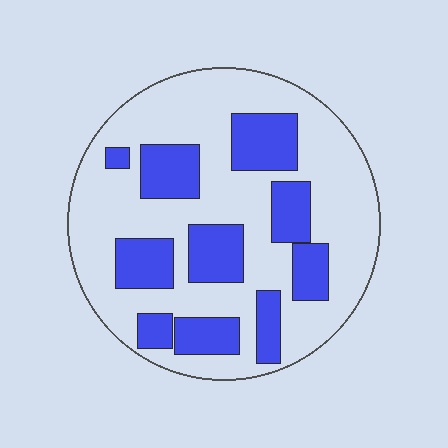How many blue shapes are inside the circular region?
10.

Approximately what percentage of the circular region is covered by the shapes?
Approximately 30%.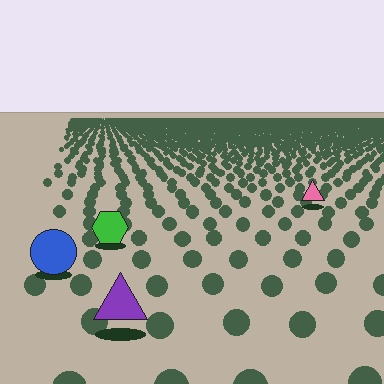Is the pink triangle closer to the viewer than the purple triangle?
No. The purple triangle is closer — you can tell from the texture gradient: the ground texture is coarser near it.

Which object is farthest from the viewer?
The pink triangle is farthest from the viewer. It appears smaller and the ground texture around it is denser.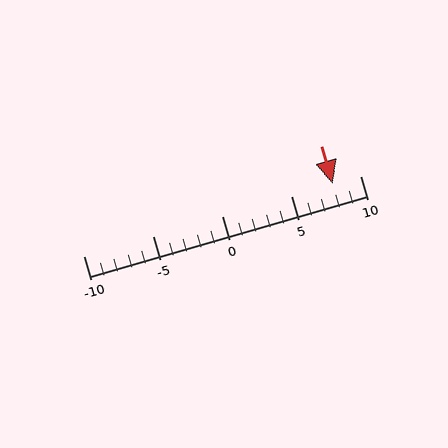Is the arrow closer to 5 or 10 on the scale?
The arrow is closer to 10.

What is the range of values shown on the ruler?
The ruler shows values from -10 to 10.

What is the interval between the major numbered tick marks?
The major tick marks are spaced 5 units apart.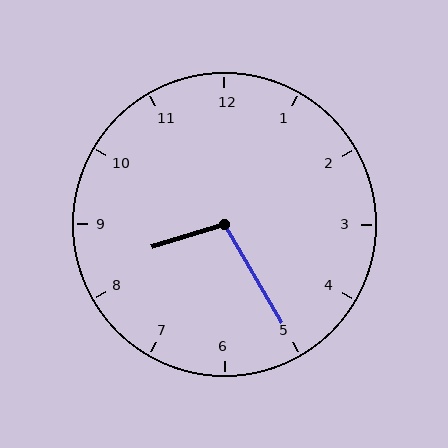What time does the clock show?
8:25.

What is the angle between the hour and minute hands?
Approximately 102 degrees.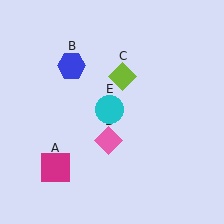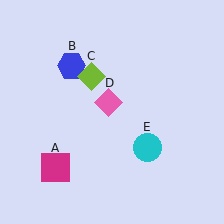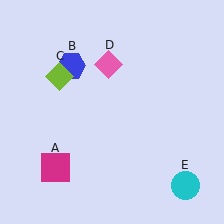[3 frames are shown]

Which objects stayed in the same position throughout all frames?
Magenta square (object A) and blue hexagon (object B) remained stationary.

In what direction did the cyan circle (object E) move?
The cyan circle (object E) moved down and to the right.